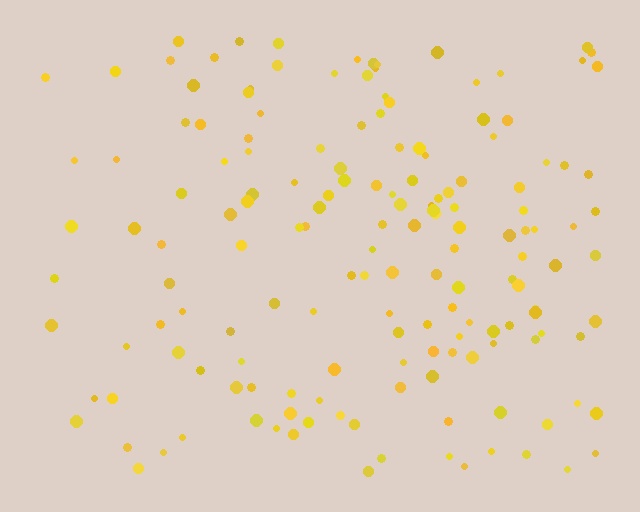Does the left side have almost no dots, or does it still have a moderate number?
Still a moderate number, just noticeably fewer than the right.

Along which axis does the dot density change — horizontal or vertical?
Horizontal.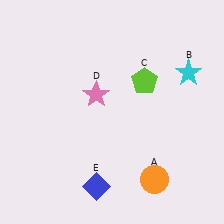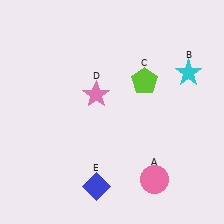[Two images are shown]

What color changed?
The circle (A) changed from orange in Image 1 to pink in Image 2.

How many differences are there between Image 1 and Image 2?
There is 1 difference between the two images.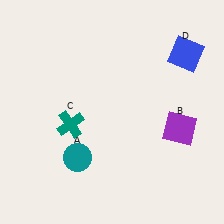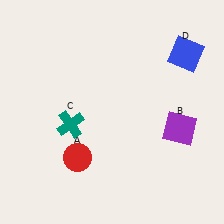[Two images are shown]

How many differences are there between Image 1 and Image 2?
There is 1 difference between the two images.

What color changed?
The circle (A) changed from teal in Image 1 to red in Image 2.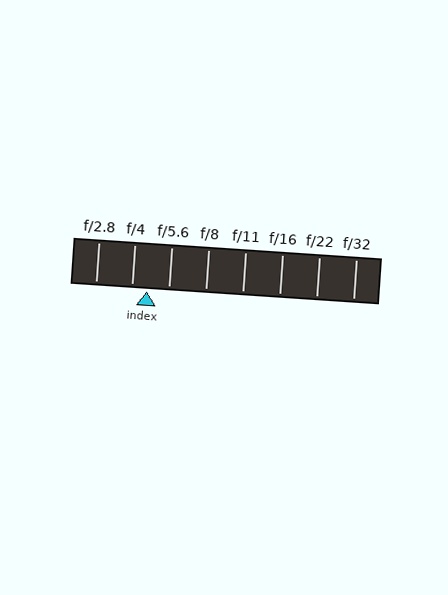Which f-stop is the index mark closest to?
The index mark is closest to f/4.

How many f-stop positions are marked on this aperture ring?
There are 8 f-stop positions marked.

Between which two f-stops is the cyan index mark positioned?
The index mark is between f/4 and f/5.6.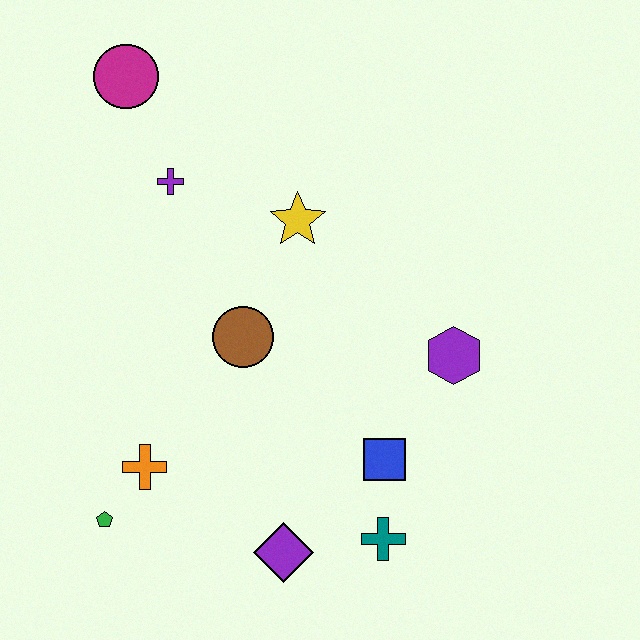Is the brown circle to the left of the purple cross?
No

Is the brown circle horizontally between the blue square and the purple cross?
Yes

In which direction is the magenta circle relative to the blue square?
The magenta circle is above the blue square.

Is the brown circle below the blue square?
No